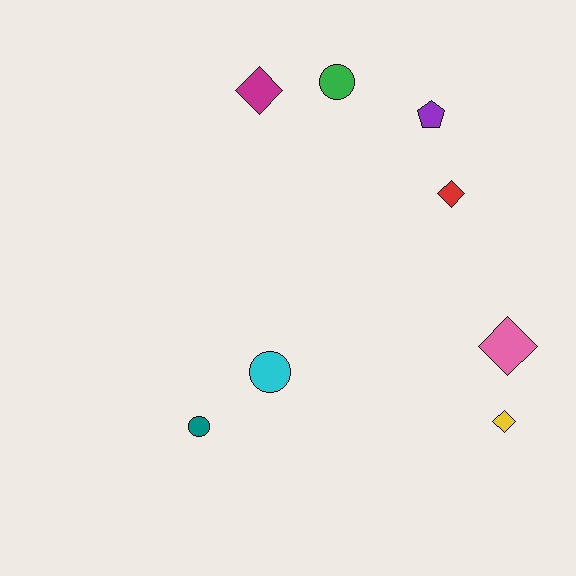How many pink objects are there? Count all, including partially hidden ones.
There is 1 pink object.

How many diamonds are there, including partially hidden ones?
There are 4 diamonds.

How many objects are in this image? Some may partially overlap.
There are 8 objects.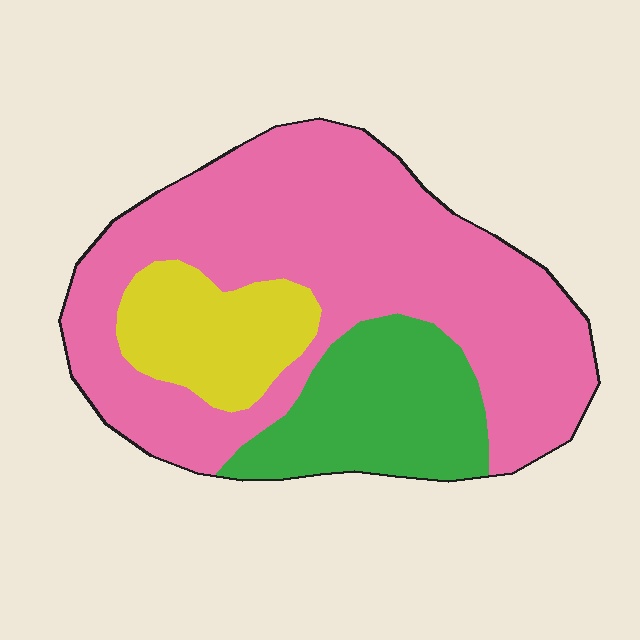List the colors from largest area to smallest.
From largest to smallest: pink, green, yellow.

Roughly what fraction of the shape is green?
Green covers 21% of the shape.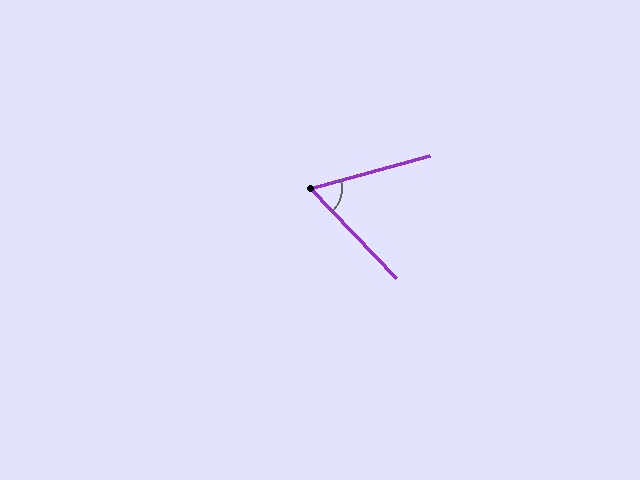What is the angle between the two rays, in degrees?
Approximately 62 degrees.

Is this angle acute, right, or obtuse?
It is acute.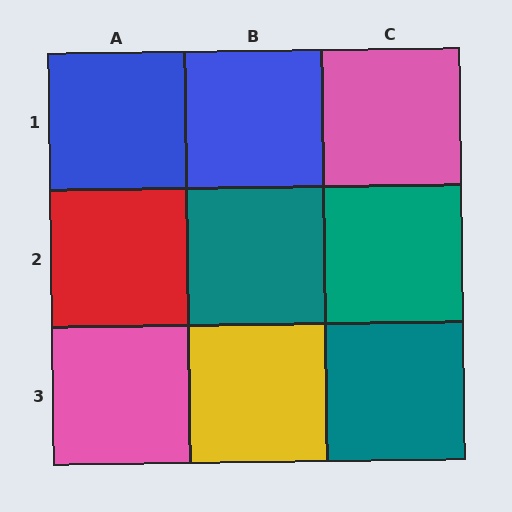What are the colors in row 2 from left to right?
Red, teal, teal.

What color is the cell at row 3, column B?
Yellow.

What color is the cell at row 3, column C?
Teal.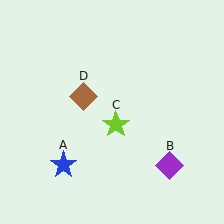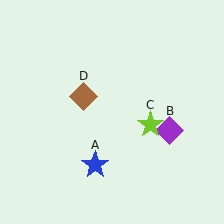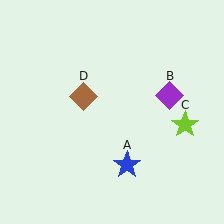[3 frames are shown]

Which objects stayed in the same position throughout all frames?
Brown diamond (object D) remained stationary.